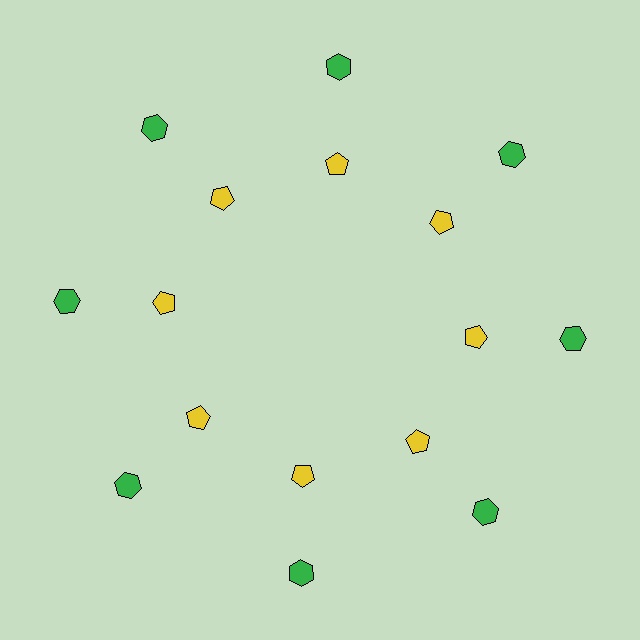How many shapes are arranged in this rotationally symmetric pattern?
There are 16 shapes, arranged in 8 groups of 2.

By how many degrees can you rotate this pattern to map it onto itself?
The pattern maps onto itself every 45 degrees of rotation.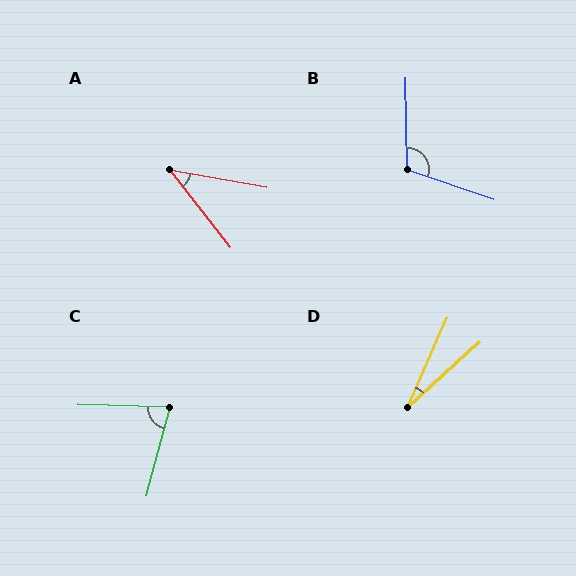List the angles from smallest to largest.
D (24°), A (42°), C (77°), B (109°).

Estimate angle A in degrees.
Approximately 42 degrees.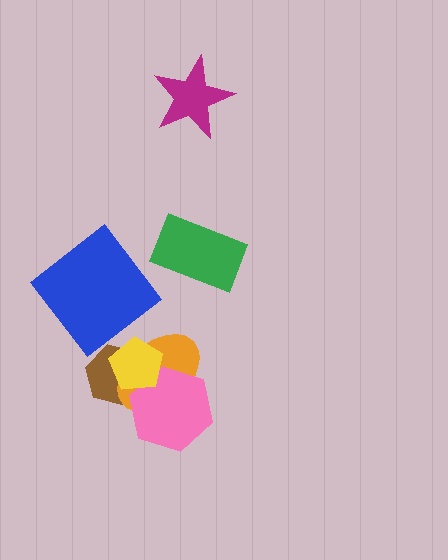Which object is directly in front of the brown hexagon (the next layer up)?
The orange ellipse is directly in front of the brown hexagon.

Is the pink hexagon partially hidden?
Yes, it is partially covered by another shape.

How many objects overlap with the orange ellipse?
3 objects overlap with the orange ellipse.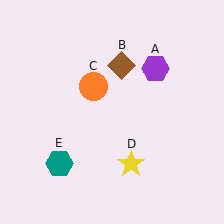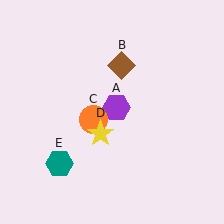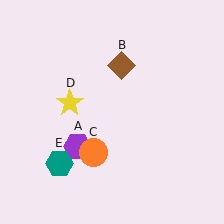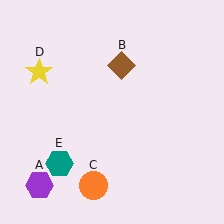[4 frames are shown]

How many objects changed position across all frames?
3 objects changed position: purple hexagon (object A), orange circle (object C), yellow star (object D).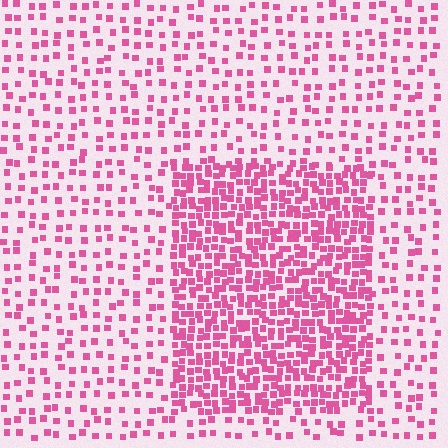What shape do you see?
I see a rectangle.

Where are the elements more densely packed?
The elements are more densely packed inside the rectangle boundary.